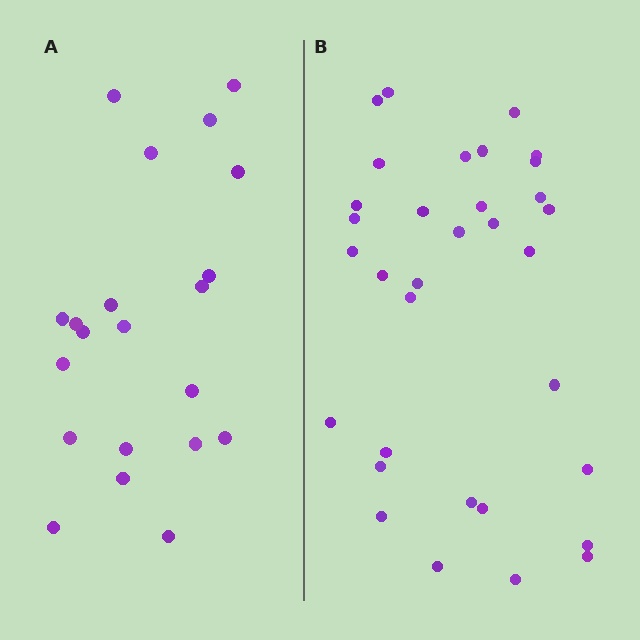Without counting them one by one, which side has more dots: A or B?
Region B (the right region) has more dots.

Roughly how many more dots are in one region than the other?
Region B has roughly 12 or so more dots than region A.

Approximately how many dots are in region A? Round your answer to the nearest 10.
About 20 dots. (The exact count is 21, which rounds to 20.)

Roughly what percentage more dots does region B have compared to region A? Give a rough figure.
About 55% more.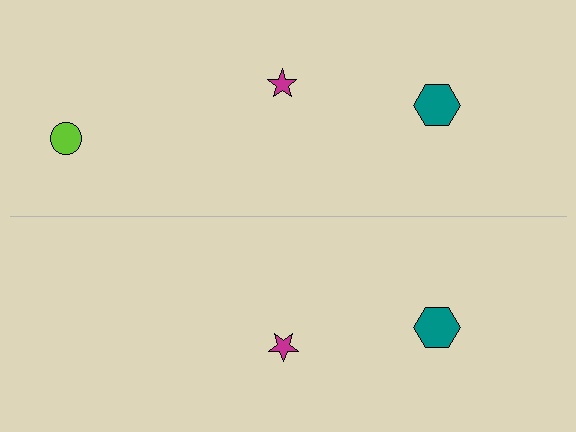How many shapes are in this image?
There are 5 shapes in this image.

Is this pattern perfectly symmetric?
No, the pattern is not perfectly symmetric. A lime circle is missing from the bottom side.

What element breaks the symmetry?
A lime circle is missing from the bottom side.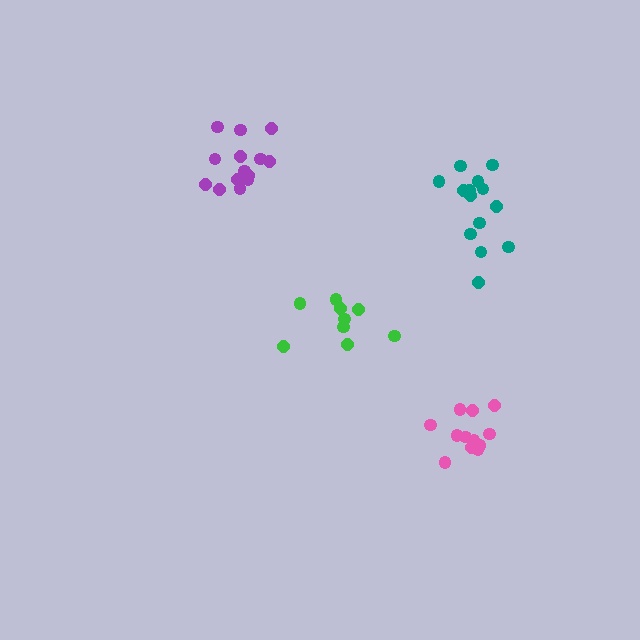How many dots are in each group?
Group 1: 14 dots, Group 2: 14 dots, Group 3: 12 dots, Group 4: 9 dots (49 total).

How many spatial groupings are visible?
There are 4 spatial groupings.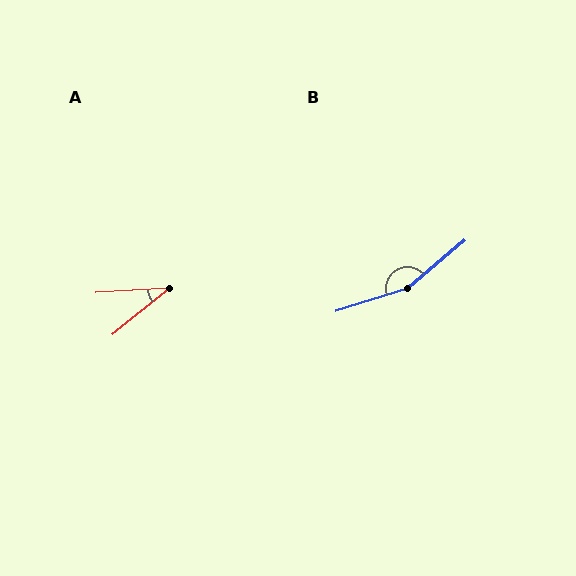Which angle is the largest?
B, at approximately 158 degrees.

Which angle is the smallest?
A, at approximately 35 degrees.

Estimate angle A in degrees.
Approximately 35 degrees.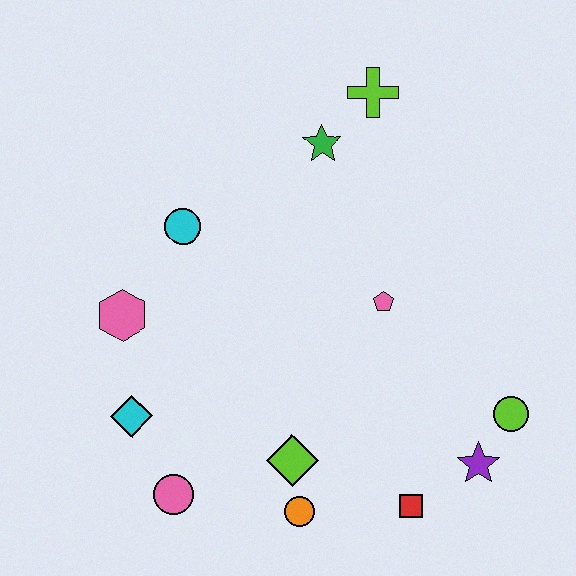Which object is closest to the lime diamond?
The orange circle is closest to the lime diamond.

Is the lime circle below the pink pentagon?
Yes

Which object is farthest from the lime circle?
The pink hexagon is farthest from the lime circle.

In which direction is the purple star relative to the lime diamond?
The purple star is to the right of the lime diamond.